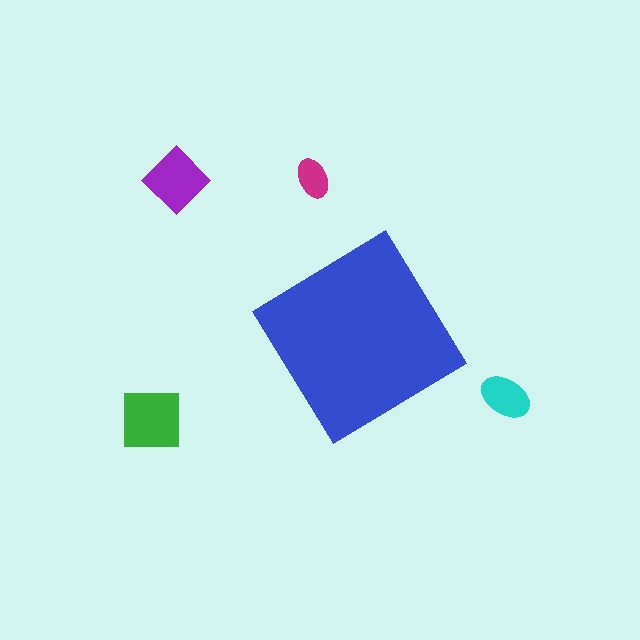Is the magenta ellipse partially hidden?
No, the magenta ellipse is fully visible.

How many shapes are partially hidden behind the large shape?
0 shapes are partially hidden.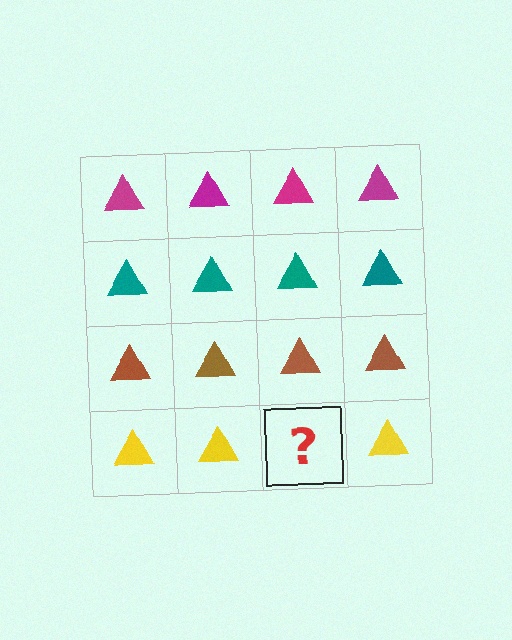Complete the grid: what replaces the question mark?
The question mark should be replaced with a yellow triangle.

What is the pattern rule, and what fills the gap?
The rule is that each row has a consistent color. The gap should be filled with a yellow triangle.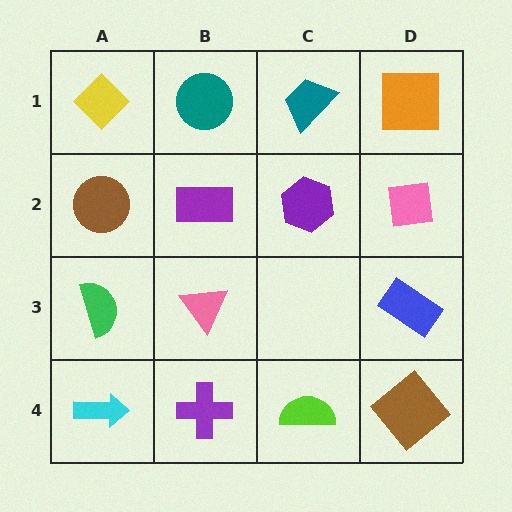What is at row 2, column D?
A pink square.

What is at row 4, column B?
A purple cross.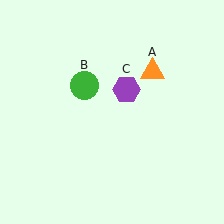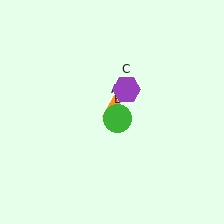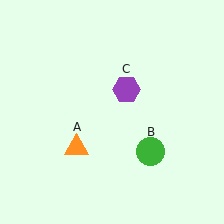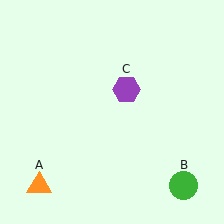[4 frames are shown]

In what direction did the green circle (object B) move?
The green circle (object B) moved down and to the right.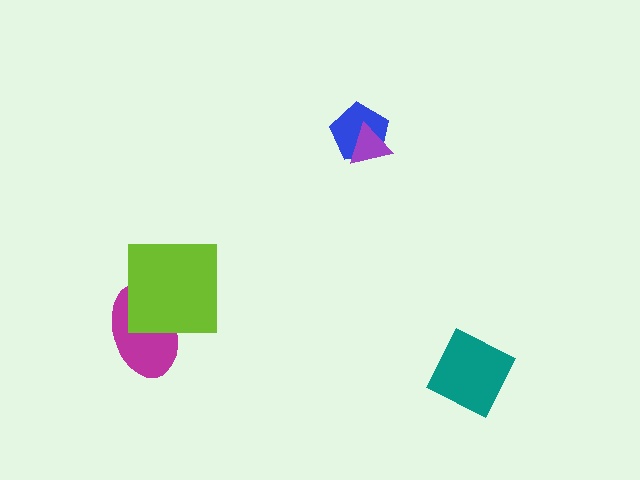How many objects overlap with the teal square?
0 objects overlap with the teal square.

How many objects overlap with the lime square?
1 object overlaps with the lime square.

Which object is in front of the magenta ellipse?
The lime square is in front of the magenta ellipse.